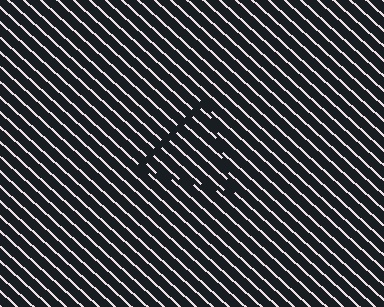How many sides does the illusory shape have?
3 sides — the line-ends trace a triangle.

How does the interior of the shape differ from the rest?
The interior of the shape contains the same grating, shifted by half a period — the contour is defined by the phase discontinuity where line-ends from the inner and outer gratings abut.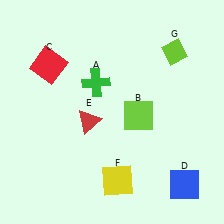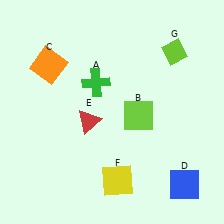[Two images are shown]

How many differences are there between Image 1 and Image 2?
There is 1 difference between the two images.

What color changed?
The square (C) changed from red in Image 1 to orange in Image 2.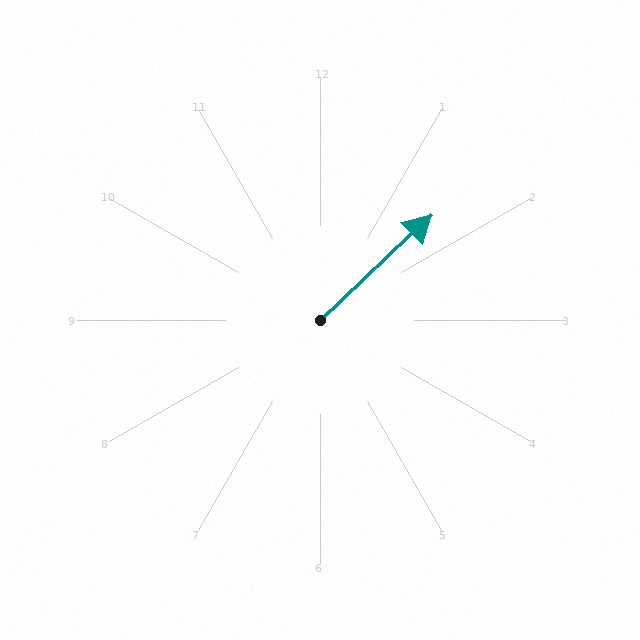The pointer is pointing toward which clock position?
Roughly 2 o'clock.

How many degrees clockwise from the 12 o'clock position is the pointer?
Approximately 47 degrees.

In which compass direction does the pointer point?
Northeast.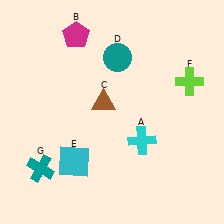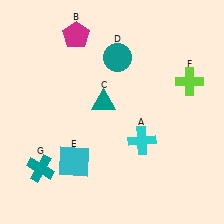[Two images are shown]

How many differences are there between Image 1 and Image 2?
There is 1 difference between the two images.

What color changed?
The triangle (C) changed from brown in Image 1 to teal in Image 2.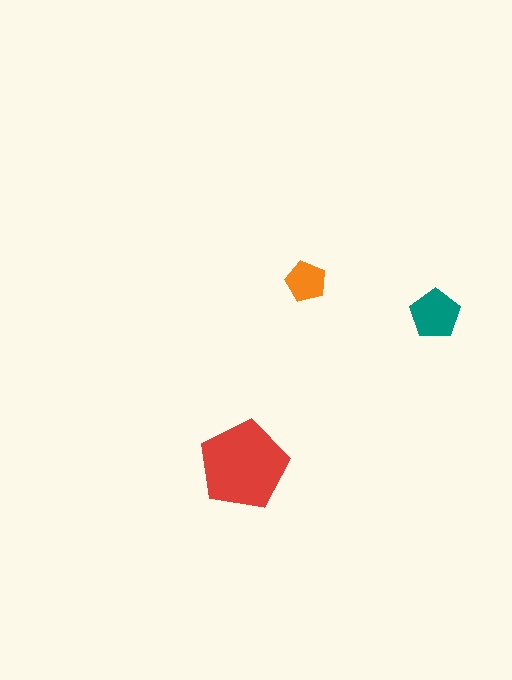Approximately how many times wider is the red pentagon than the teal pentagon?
About 2 times wider.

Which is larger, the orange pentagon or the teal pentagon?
The teal one.